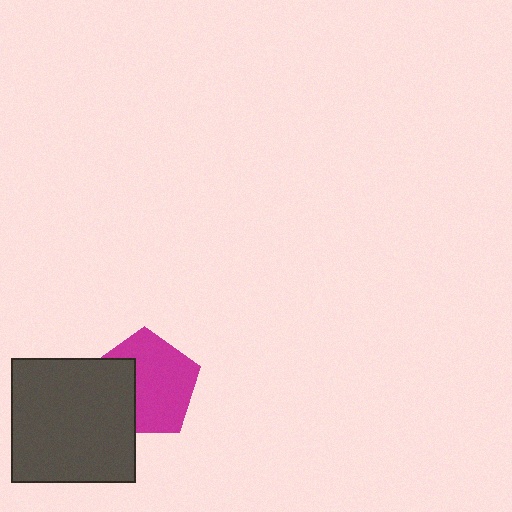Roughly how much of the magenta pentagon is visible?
Most of it is visible (roughly 67%).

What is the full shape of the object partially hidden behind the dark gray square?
The partially hidden object is a magenta pentagon.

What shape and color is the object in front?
The object in front is a dark gray square.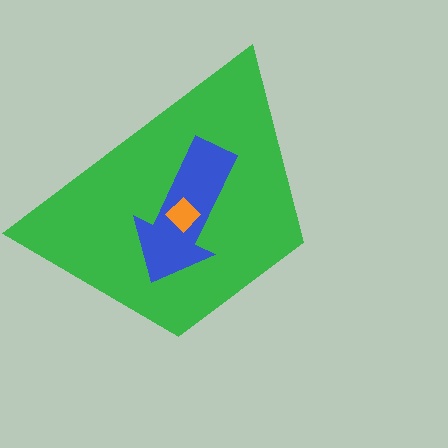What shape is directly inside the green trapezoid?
The blue arrow.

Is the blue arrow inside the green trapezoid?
Yes.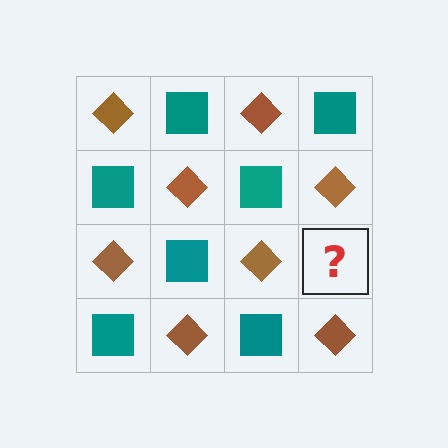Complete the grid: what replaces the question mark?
The question mark should be replaced with a teal square.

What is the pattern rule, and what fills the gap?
The rule is that it alternates brown diamond and teal square in a checkerboard pattern. The gap should be filled with a teal square.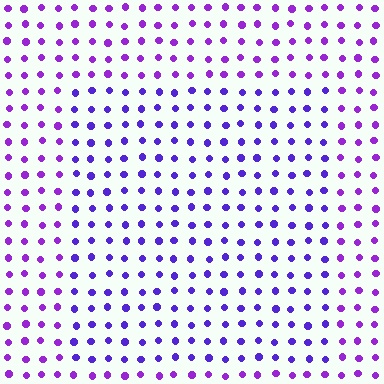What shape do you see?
I see a rectangle.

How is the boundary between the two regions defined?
The boundary is defined purely by a slight shift in hue (about 24 degrees). Spacing, size, and orientation are identical on both sides.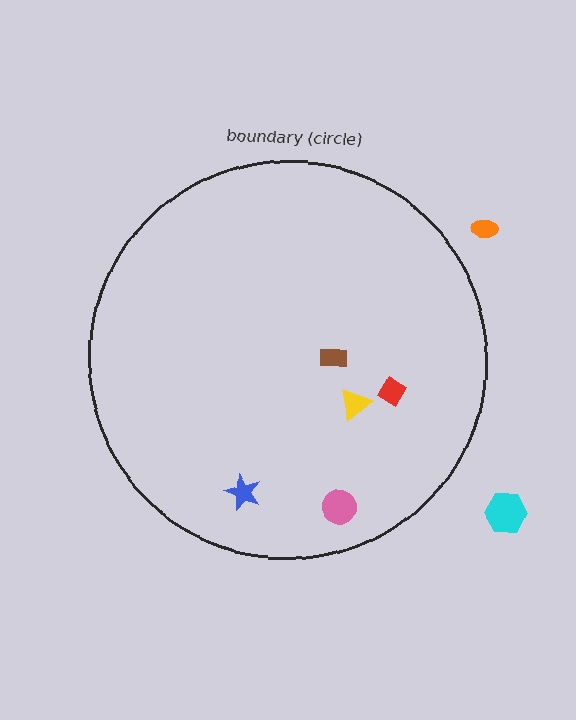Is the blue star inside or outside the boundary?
Inside.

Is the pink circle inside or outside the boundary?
Inside.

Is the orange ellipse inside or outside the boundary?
Outside.